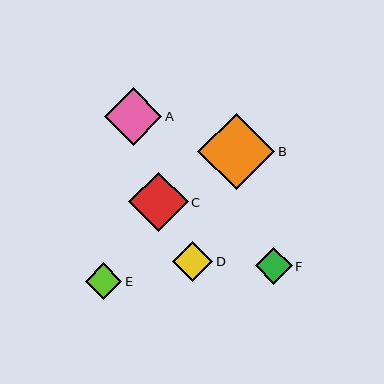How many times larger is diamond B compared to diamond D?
Diamond B is approximately 1.9 times the size of diamond D.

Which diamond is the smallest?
Diamond E is the smallest with a size of approximately 36 pixels.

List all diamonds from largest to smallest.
From largest to smallest: B, C, A, D, F, E.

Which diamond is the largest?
Diamond B is the largest with a size of approximately 77 pixels.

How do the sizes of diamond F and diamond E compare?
Diamond F and diamond E are approximately the same size.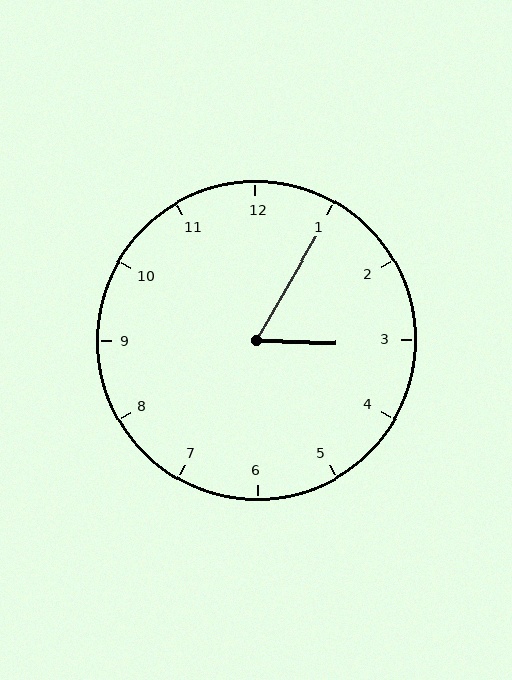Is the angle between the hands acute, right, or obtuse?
It is acute.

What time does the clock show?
3:05.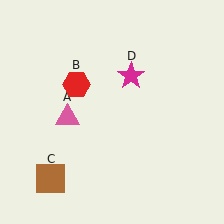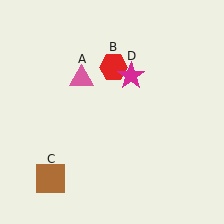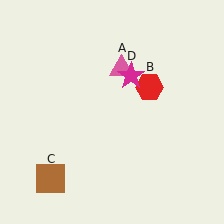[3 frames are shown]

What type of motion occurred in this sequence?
The pink triangle (object A), red hexagon (object B) rotated clockwise around the center of the scene.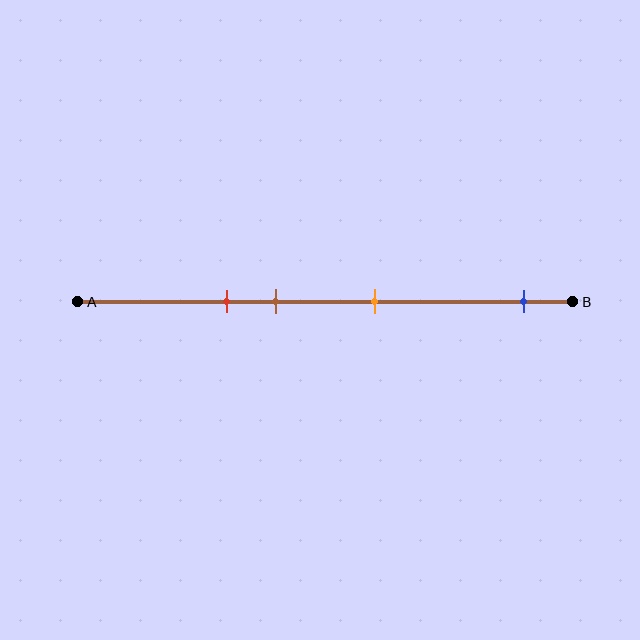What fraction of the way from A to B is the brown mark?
The brown mark is approximately 40% (0.4) of the way from A to B.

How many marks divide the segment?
There are 4 marks dividing the segment.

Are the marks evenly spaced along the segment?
No, the marks are not evenly spaced.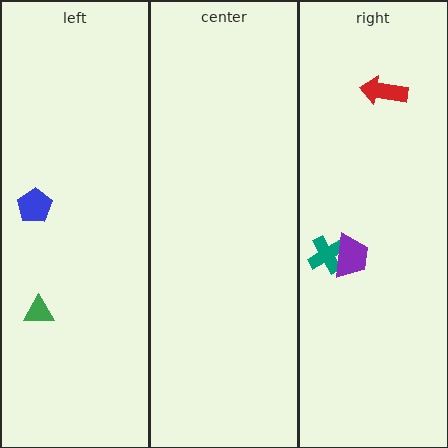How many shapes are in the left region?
2.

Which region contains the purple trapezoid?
The right region.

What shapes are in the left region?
The green triangle, the blue pentagon.